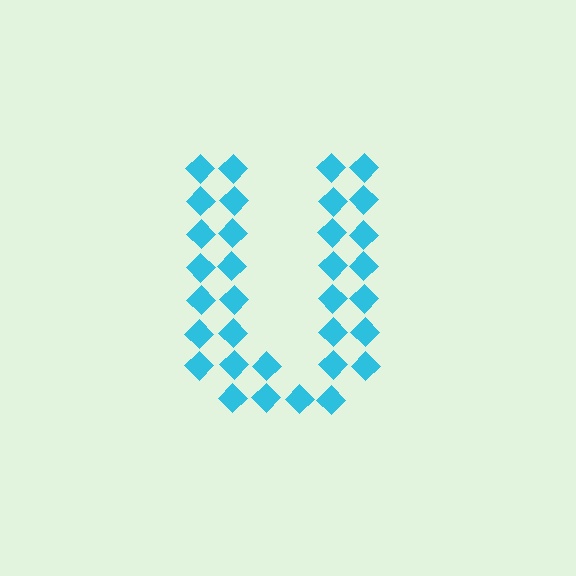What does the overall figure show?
The overall figure shows the letter U.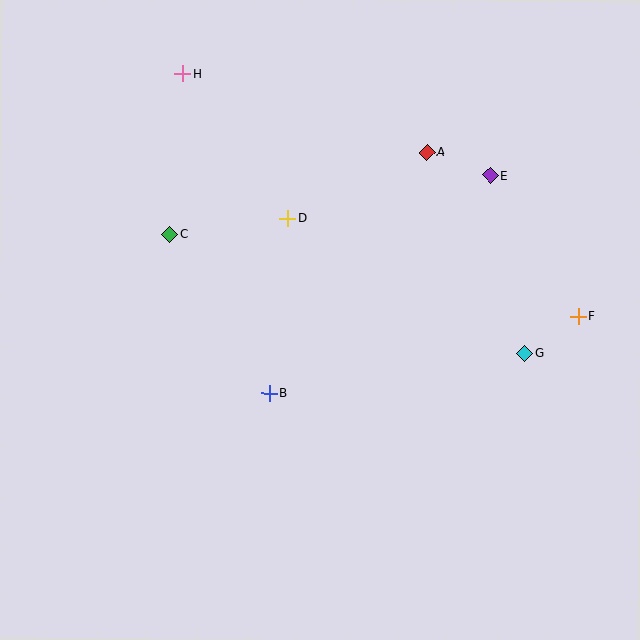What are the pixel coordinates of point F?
Point F is at (578, 317).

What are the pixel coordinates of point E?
Point E is at (490, 175).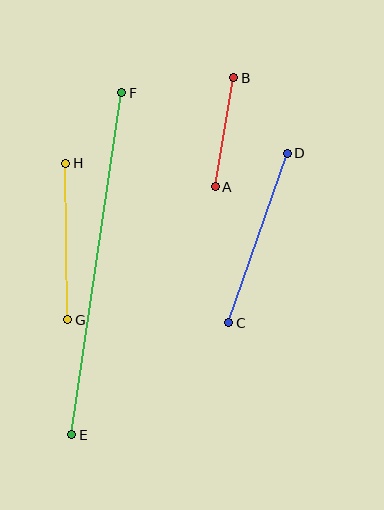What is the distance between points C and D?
The distance is approximately 179 pixels.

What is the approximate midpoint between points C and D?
The midpoint is at approximately (258, 238) pixels.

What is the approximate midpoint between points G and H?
The midpoint is at approximately (67, 241) pixels.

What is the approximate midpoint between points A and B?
The midpoint is at approximately (225, 132) pixels.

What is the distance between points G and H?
The distance is approximately 156 pixels.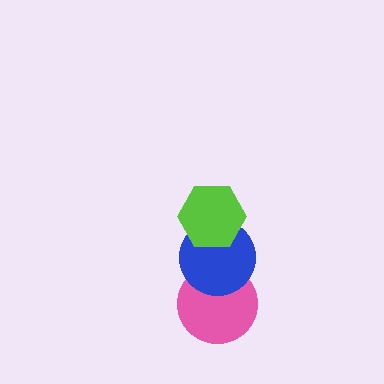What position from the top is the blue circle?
The blue circle is 2nd from the top.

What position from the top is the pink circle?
The pink circle is 3rd from the top.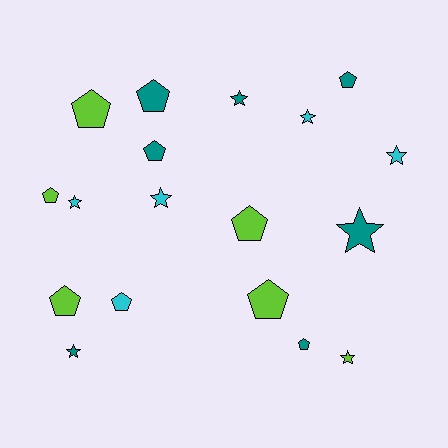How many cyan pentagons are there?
There is 1 cyan pentagon.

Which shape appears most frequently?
Pentagon, with 10 objects.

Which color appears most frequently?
Teal, with 7 objects.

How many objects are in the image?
There are 18 objects.